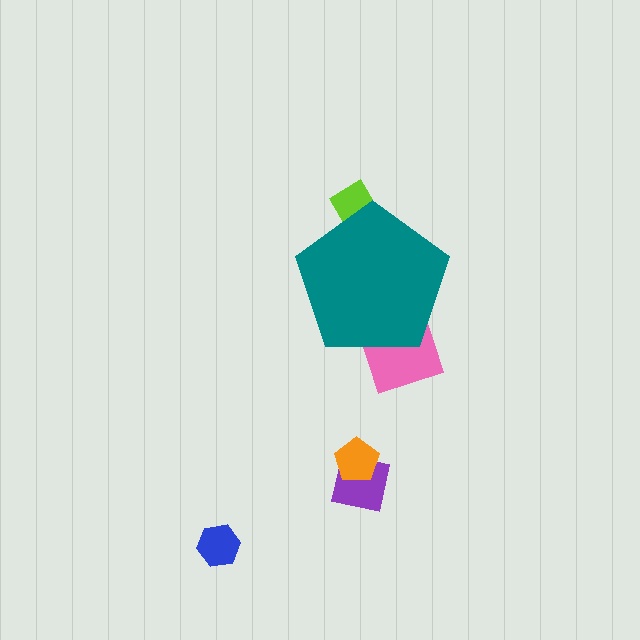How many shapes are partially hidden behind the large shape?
2 shapes are partially hidden.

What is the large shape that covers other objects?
A teal pentagon.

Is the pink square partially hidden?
Yes, the pink square is partially hidden behind the teal pentagon.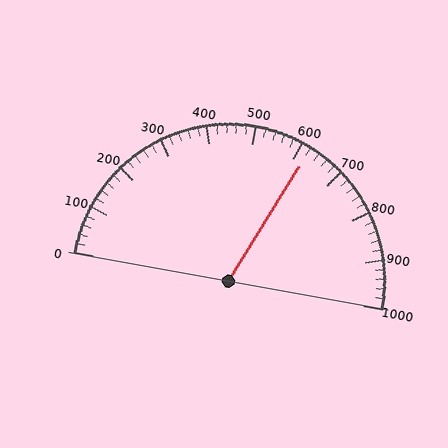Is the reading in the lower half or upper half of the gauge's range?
The reading is in the upper half of the range (0 to 1000).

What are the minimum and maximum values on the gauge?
The gauge ranges from 0 to 1000.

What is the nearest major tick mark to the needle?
The nearest major tick mark is 600.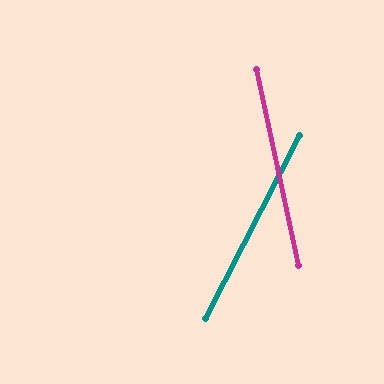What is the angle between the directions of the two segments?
Approximately 39 degrees.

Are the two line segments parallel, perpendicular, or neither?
Neither parallel nor perpendicular — they differ by about 39°.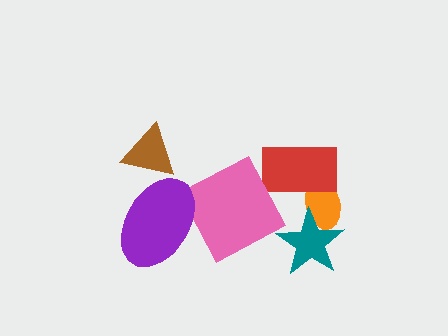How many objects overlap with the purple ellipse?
2 objects overlap with the purple ellipse.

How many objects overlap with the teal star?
1 object overlaps with the teal star.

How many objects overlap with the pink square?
1 object overlaps with the pink square.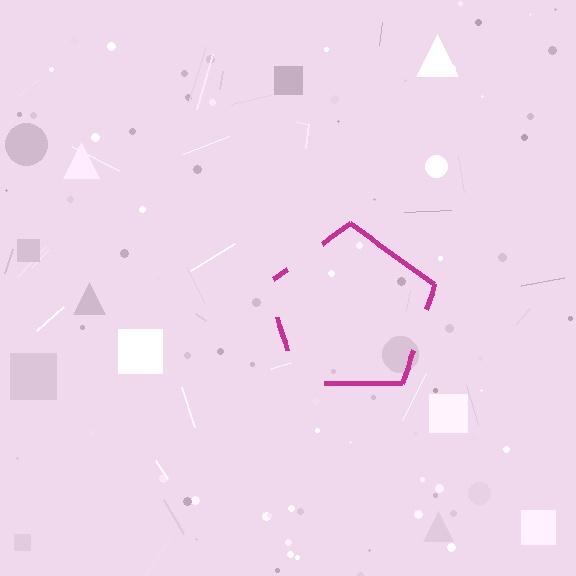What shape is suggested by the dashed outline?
The dashed outline suggests a pentagon.